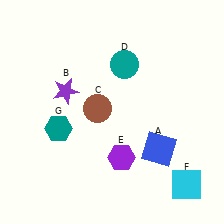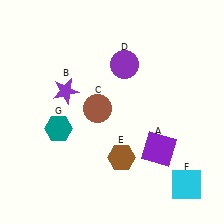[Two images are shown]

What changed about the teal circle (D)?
In Image 1, D is teal. In Image 2, it changed to purple.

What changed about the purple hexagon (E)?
In Image 1, E is purple. In Image 2, it changed to brown.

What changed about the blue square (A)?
In Image 1, A is blue. In Image 2, it changed to purple.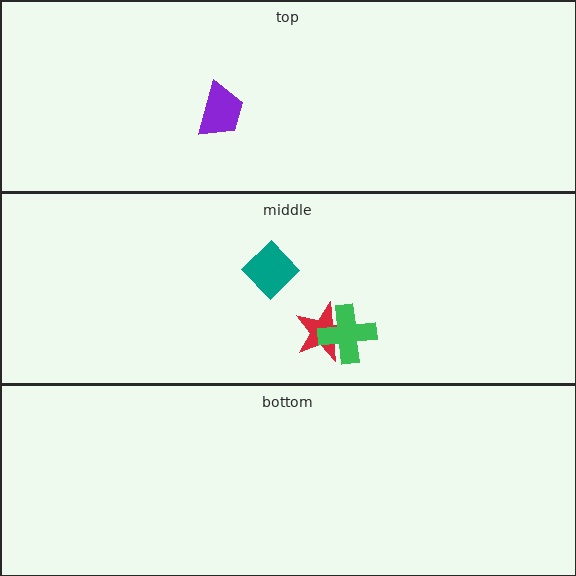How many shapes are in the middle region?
3.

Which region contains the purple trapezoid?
The top region.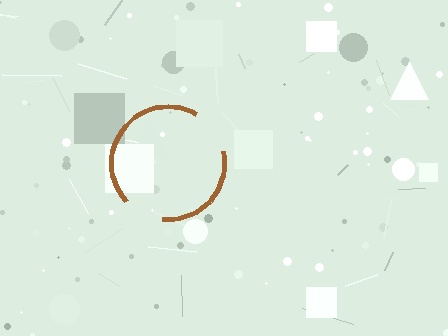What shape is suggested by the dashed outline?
The dashed outline suggests a circle.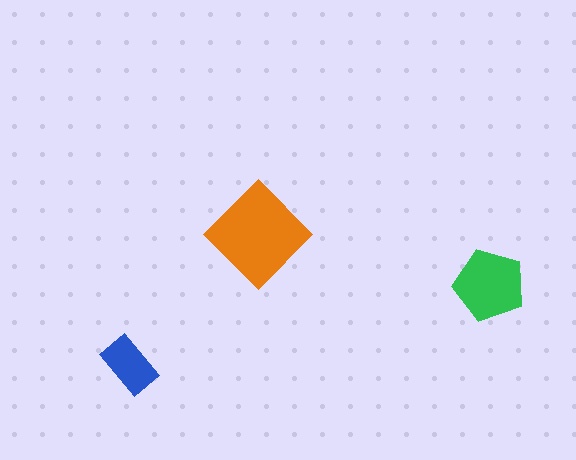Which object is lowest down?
The blue rectangle is bottommost.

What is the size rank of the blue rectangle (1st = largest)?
3rd.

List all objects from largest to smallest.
The orange diamond, the green pentagon, the blue rectangle.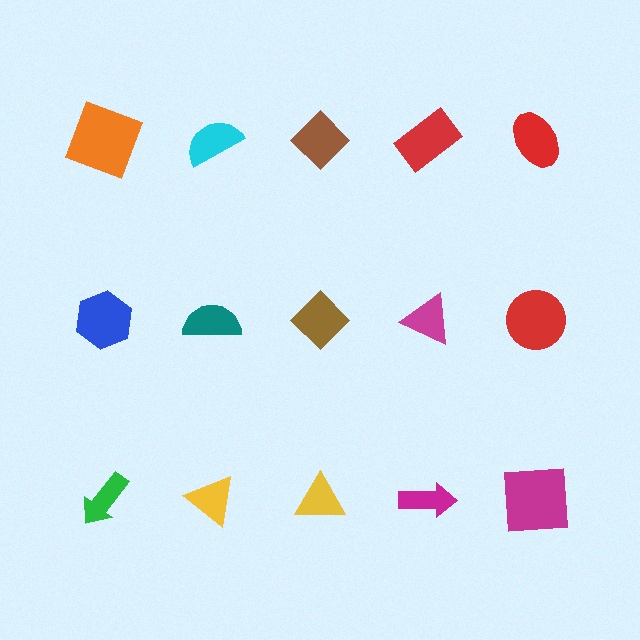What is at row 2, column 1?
A blue hexagon.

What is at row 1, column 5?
A red ellipse.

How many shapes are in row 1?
5 shapes.